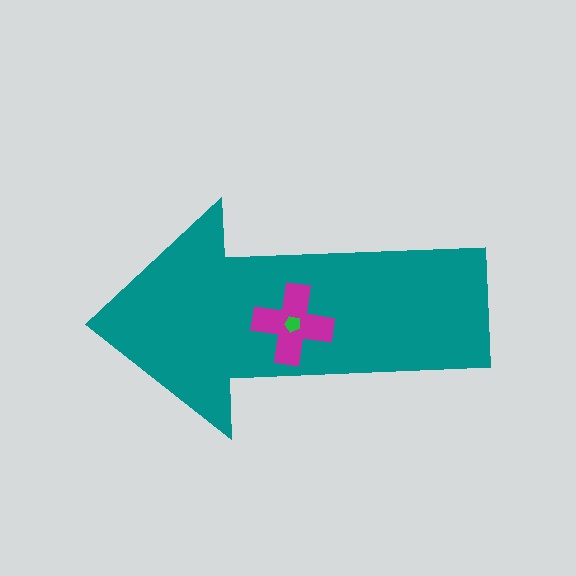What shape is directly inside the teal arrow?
The magenta cross.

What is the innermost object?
The green pentagon.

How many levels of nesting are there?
3.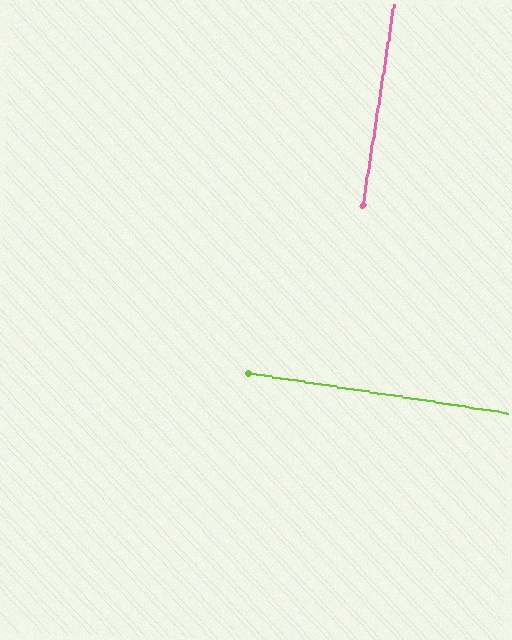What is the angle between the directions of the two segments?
Approximately 90 degrees.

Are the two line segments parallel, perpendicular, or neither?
Perpendicular — they meet at approximately 90°.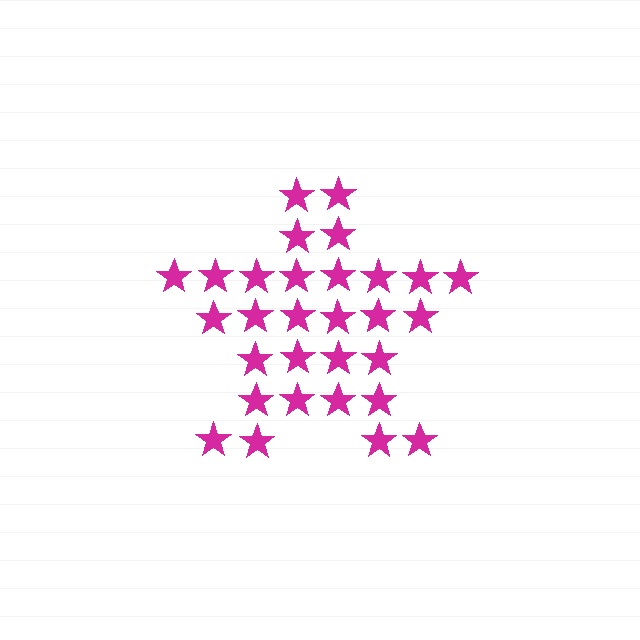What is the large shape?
The large shape is a star.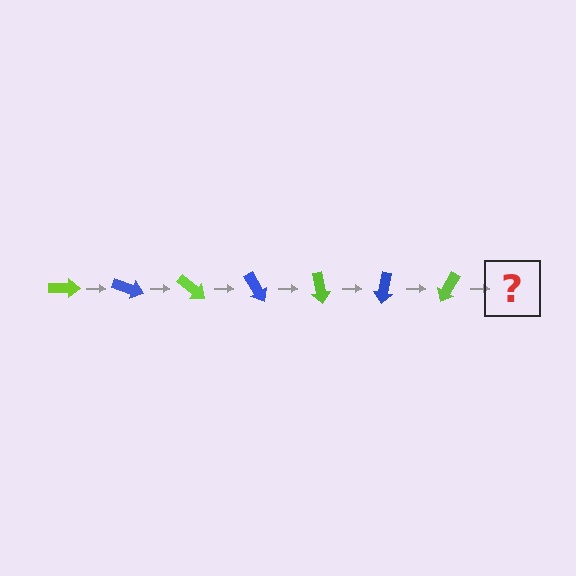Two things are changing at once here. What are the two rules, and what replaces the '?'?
The two rules are that it rotates 20 degrees each step and the color cycles through lime and blue. The '?' should be a blue arrow, rotated 140 degrees from the start.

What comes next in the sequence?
The next element should be a blue arrow, rotated 140 degrees from the start.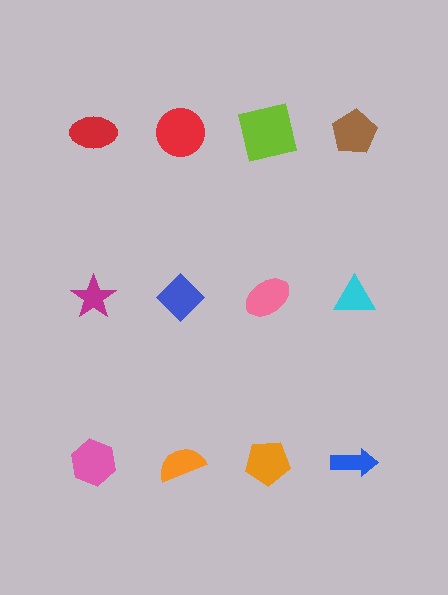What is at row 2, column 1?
A magenta star.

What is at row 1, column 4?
A brown pentagon.